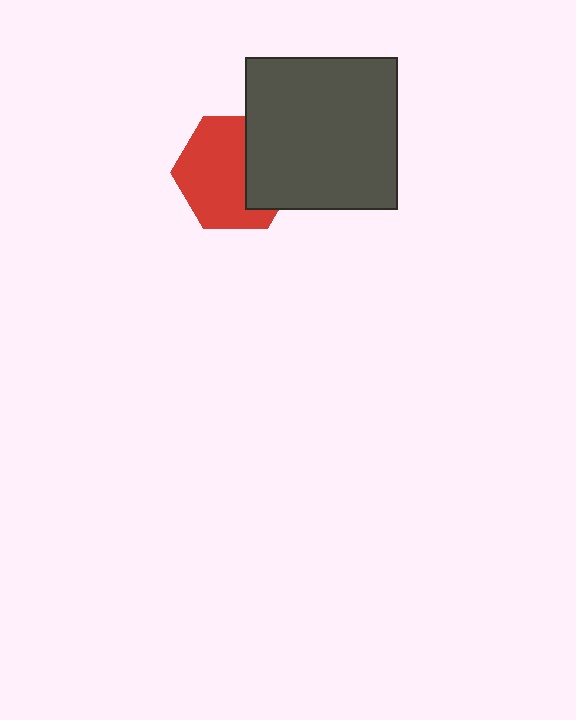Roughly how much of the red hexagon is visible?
Most of it is visible (roughly 65%).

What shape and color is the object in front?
The object in front is a dark gray square.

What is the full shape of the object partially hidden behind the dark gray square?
The partially hidden object is a red hexagon.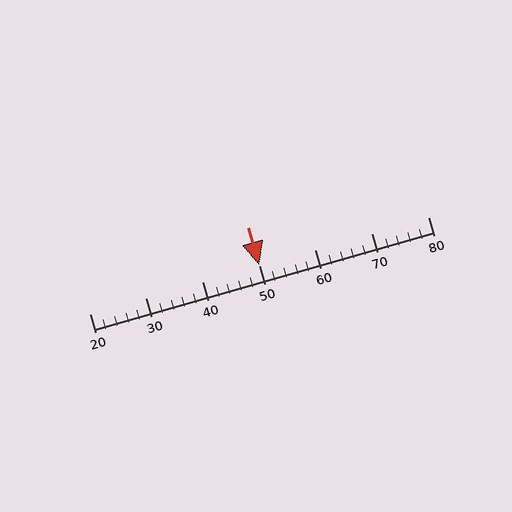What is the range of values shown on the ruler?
The ruler shows values from 20 to 80.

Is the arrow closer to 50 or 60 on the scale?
The arrow is closer to 50.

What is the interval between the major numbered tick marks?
The major tick marks are spaced 10 units apart.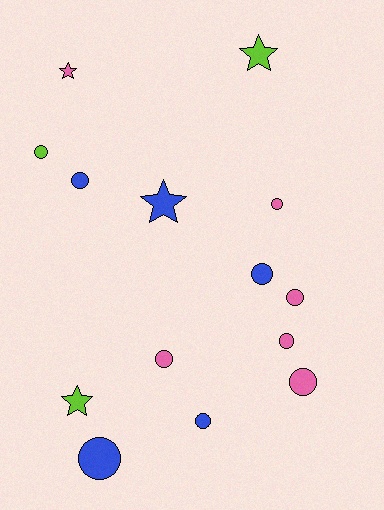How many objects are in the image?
There are 14 objects.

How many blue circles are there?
There are 4 blue circles.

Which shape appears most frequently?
Circle, with 10 objects.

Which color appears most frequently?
Pink, with 6 objects.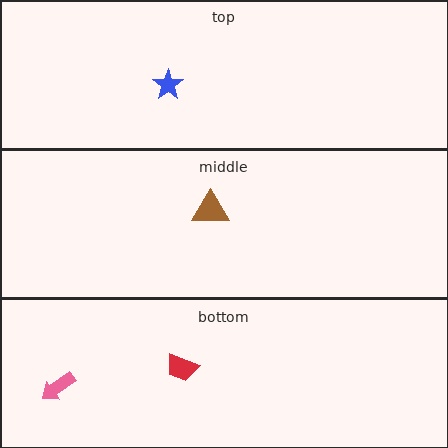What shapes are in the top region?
The blue star.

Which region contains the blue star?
The top region.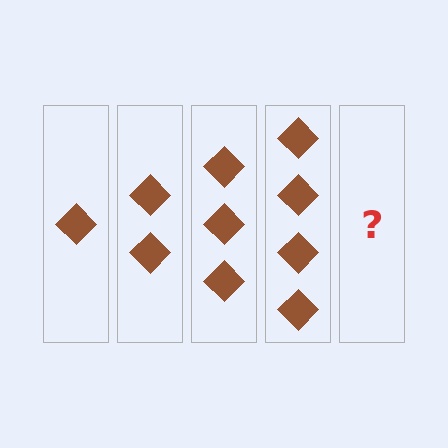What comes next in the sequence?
The next element should be 5 diamonds.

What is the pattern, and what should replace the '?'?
The pattern is that each step adds one more diamond. The '?' should be 5 diamonds.